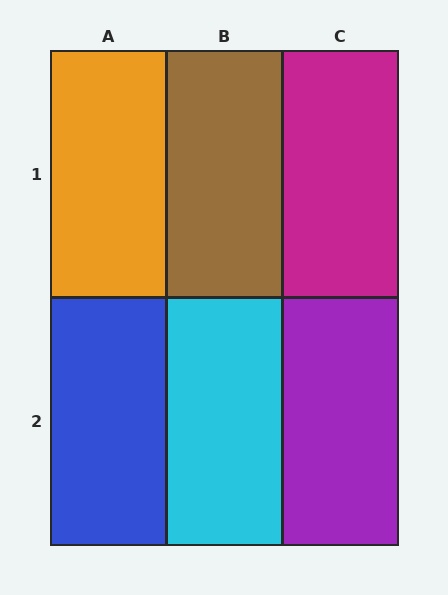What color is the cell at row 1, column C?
Magenta.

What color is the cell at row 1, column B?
Brown.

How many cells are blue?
1 cell is blue.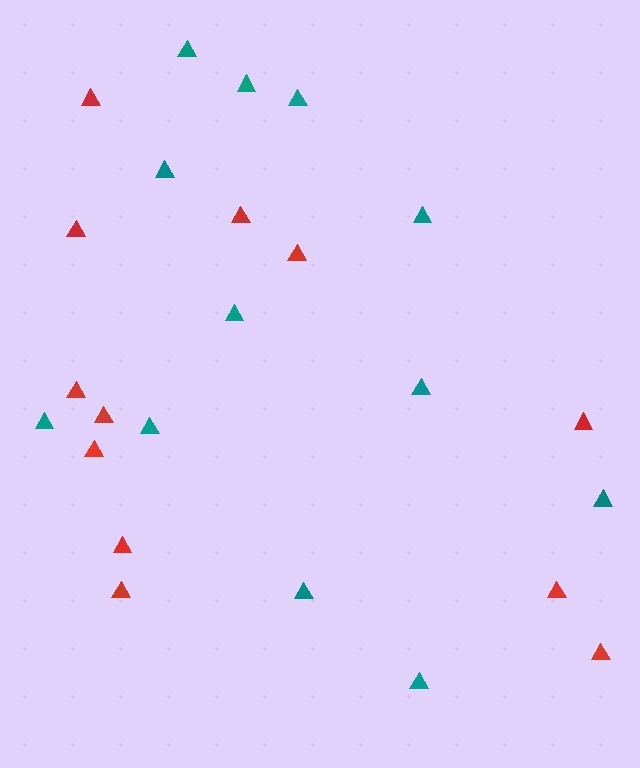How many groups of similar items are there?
There are 2 groups: one group of red triangles (12) and one group of teal triangles (12).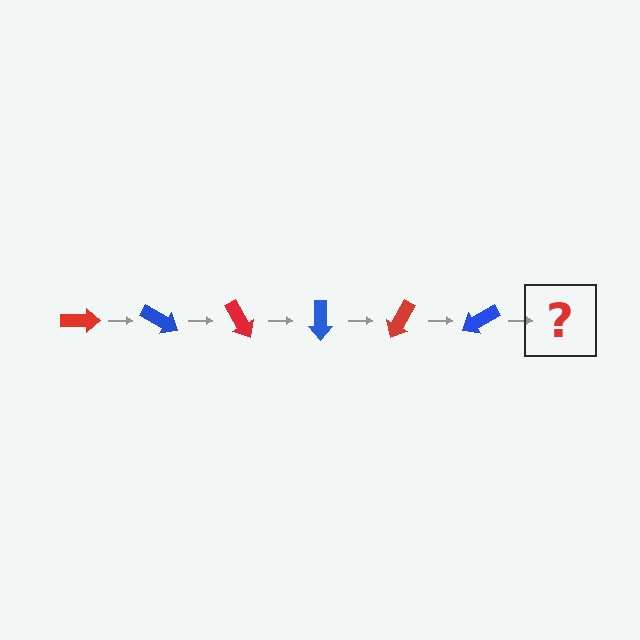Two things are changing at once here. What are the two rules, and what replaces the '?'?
The two rules are that it rotates 30 degrees each step and the color cycles through red and blue. The '?' should be a red arrow, rotated 180 degrees from the start.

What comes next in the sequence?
The next element should be a red arrow, rotated 180 degrees from the start.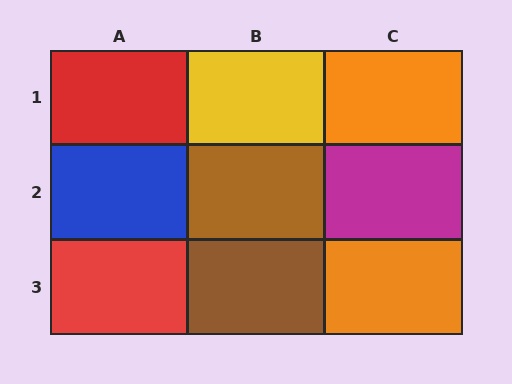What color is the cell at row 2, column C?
Magenta.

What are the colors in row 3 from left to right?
Red, brown, orange.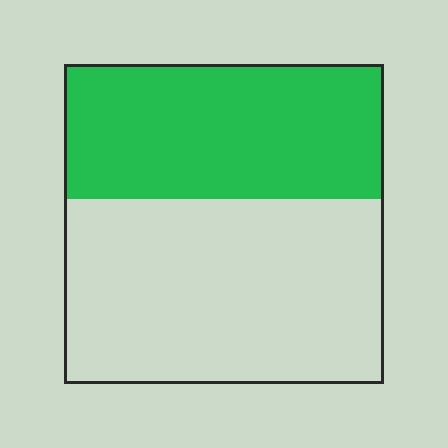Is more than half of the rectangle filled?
No.